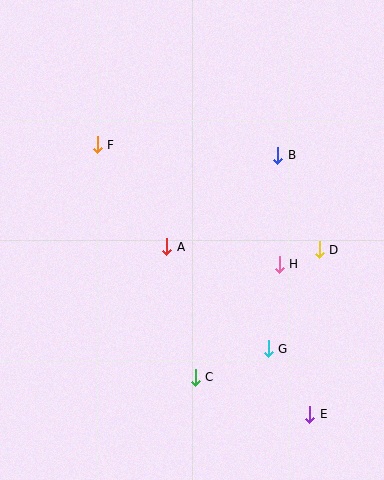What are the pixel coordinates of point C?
Point C is at (195, 377).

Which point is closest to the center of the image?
Point A at (167, 247) is closest to the center.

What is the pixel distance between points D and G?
The distance between D and G is 111 pixels.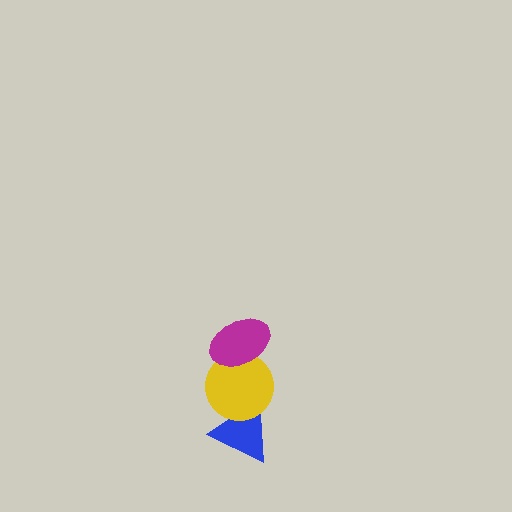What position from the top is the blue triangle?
The blue triangle is 3rd from the top.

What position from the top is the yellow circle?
The yellow circle is 2nd from the top.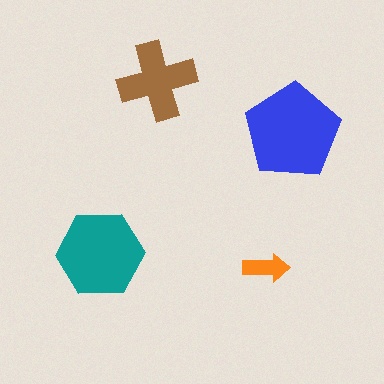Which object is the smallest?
The orange arrow.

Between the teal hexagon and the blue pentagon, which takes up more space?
The blue pentagon.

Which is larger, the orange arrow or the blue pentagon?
The blue pentagon.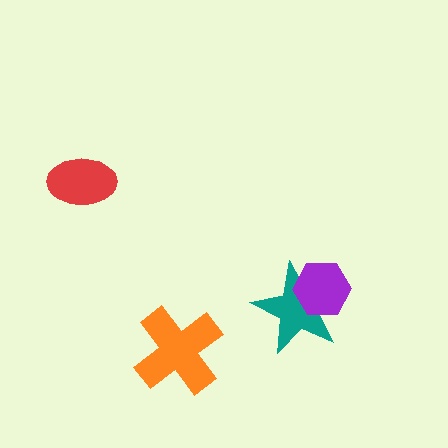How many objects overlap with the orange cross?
0 objects overlap with the orange cross.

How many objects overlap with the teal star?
1 object overlaps with the teal star.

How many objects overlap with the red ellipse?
0 objects overlap with the red ellipse.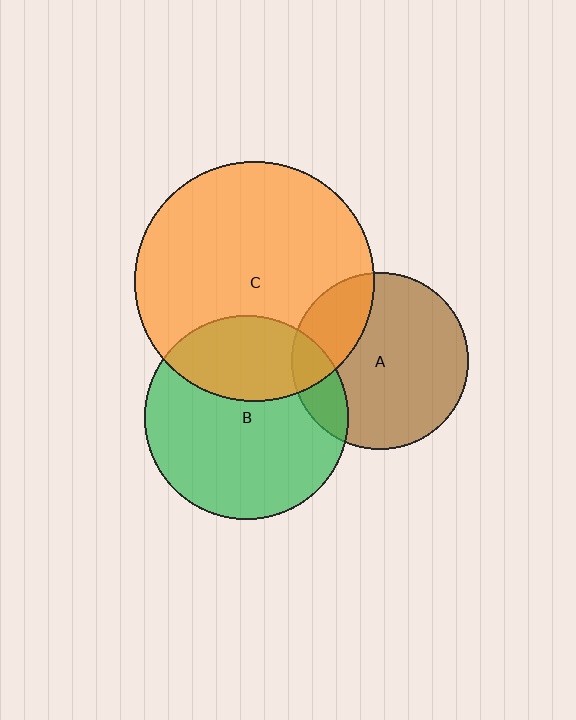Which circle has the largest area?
Circle C (orange).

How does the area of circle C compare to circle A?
Approximately 1.8 times.